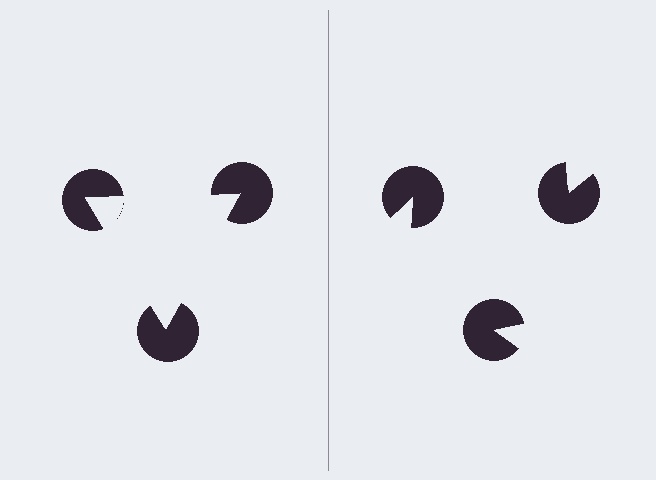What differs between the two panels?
The pac-man discs are positioned identically on both sides; only the wedge orientations differ. On the left they align to a triangle; on the right they are misaligned.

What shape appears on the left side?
An illusory triangle.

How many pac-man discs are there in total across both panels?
6 — 3 on each side.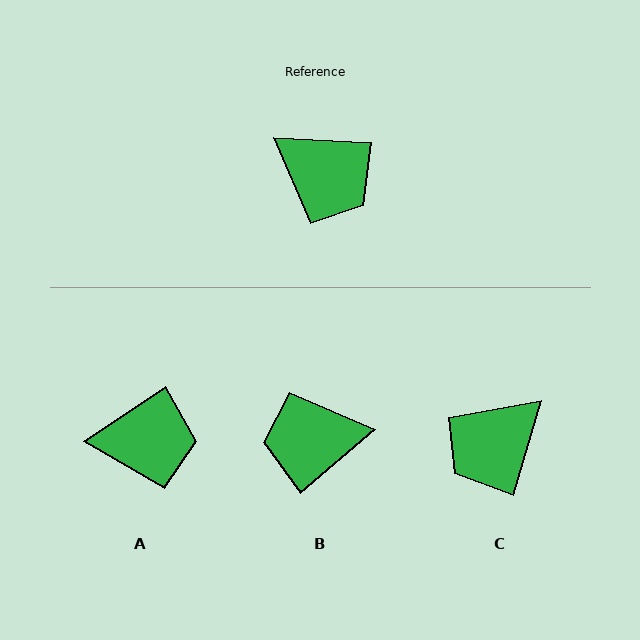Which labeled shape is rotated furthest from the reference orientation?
B, about 136 degrees away.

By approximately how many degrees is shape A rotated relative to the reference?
Approximately 37 degrees counter-clockwise.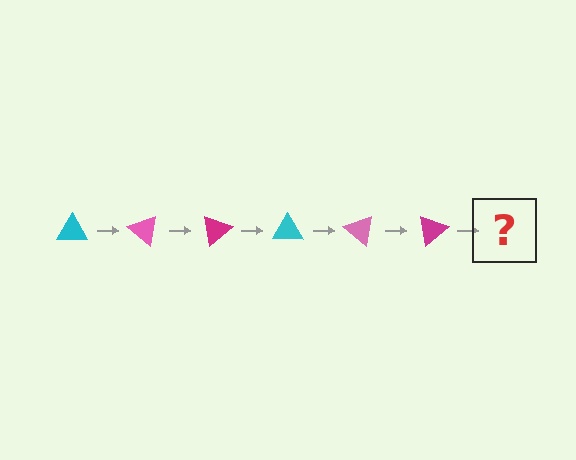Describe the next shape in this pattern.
It should be a cyan triangle, rotated 240 degrees from the start.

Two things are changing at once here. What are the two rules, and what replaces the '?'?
The two rules are that it rotates 40 degrees each step and the color cycles through cyan, pink, and magenta. The '?' should be a cyan triangle, rotated 240 degrees from the start.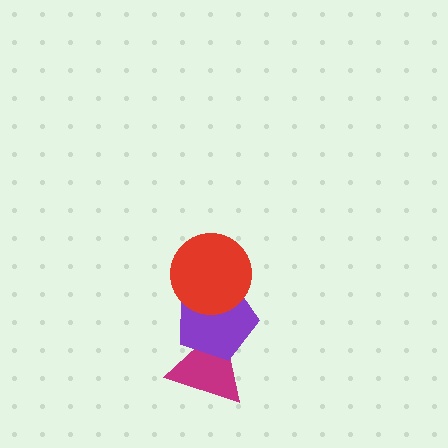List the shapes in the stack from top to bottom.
From top to bottom: the red circle, the purple pentagon, the magenta triangle.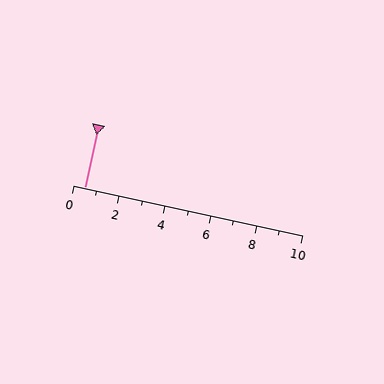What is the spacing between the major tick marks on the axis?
The major ticks are spaced 2 apart.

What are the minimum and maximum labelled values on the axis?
The axis runs from 0 to 10.